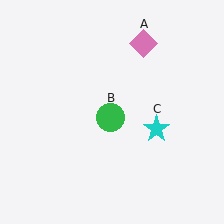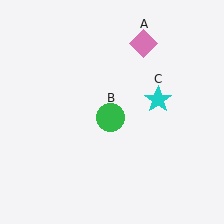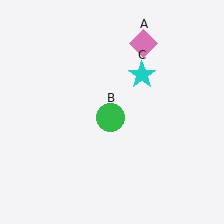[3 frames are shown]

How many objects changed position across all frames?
1 object changed position: cyan star (object C).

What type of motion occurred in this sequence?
The cyan star (object C) rotated counterclockwise around the center of the scene.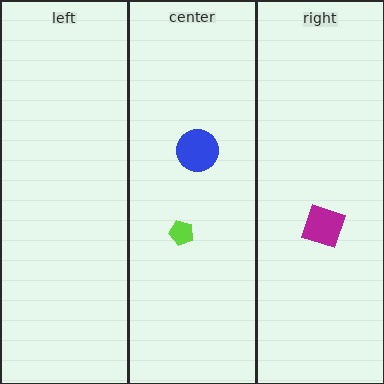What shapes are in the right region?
The magenta square.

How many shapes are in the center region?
2.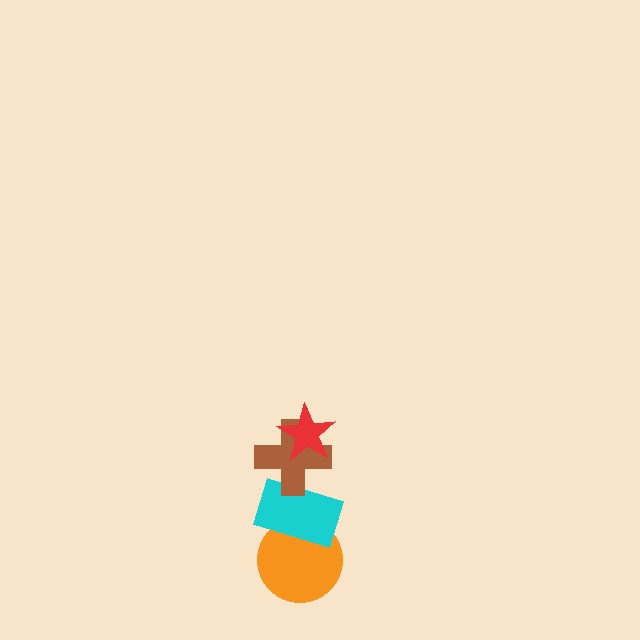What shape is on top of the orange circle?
The cyan rectangle is on top of the orange circle.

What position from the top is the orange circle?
The orange circle is 4th from the top.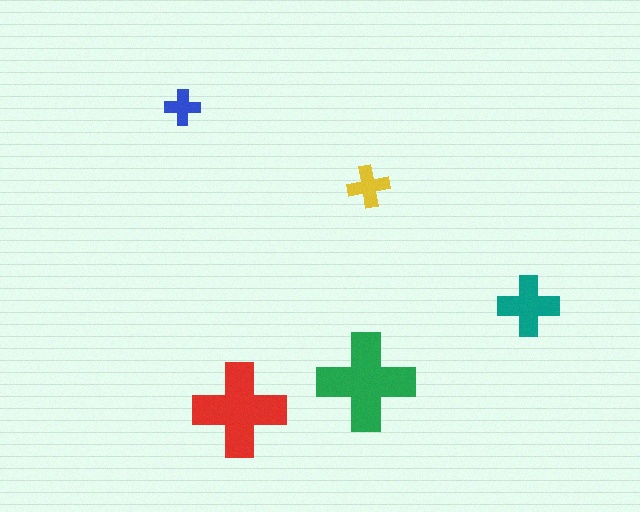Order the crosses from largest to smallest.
the green one, the red one, the teal one, the yellow one, the blue one.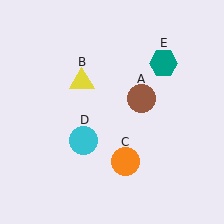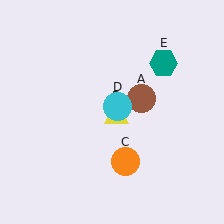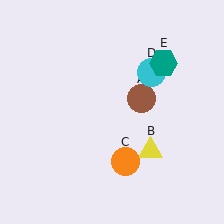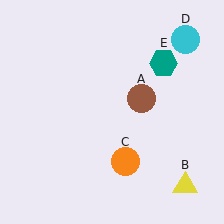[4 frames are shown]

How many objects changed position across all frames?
2 objects changed position: yellow triangle (object B), cyan circle (object D).